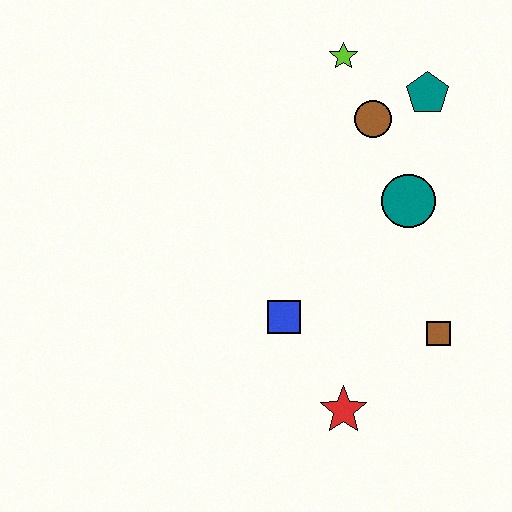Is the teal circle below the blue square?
No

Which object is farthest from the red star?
The lime star is farthest from the red star.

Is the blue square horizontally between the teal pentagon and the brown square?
No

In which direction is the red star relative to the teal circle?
The red star is below the teal circle.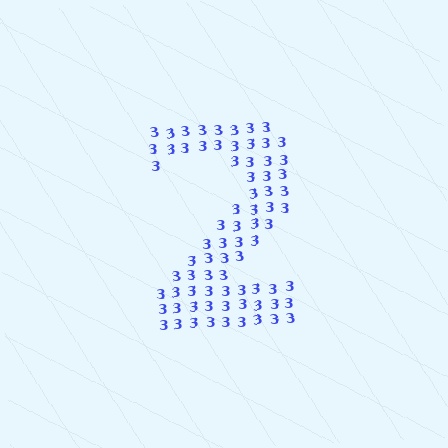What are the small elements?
The small elements are digit 3's.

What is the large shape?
The large shape is the digit 2.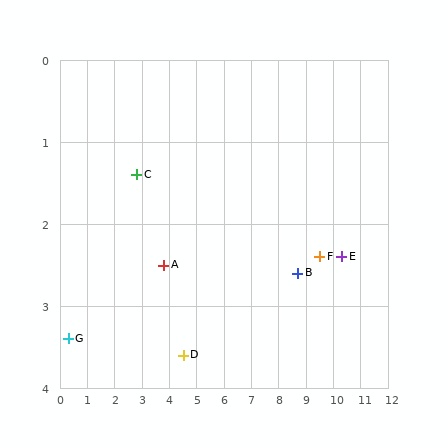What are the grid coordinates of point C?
Point C is at approximately (2.8, 1.4).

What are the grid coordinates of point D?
Point D is at approximately (4.5, 3.6).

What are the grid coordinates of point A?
Point A is at approximately (3.8, 2.5).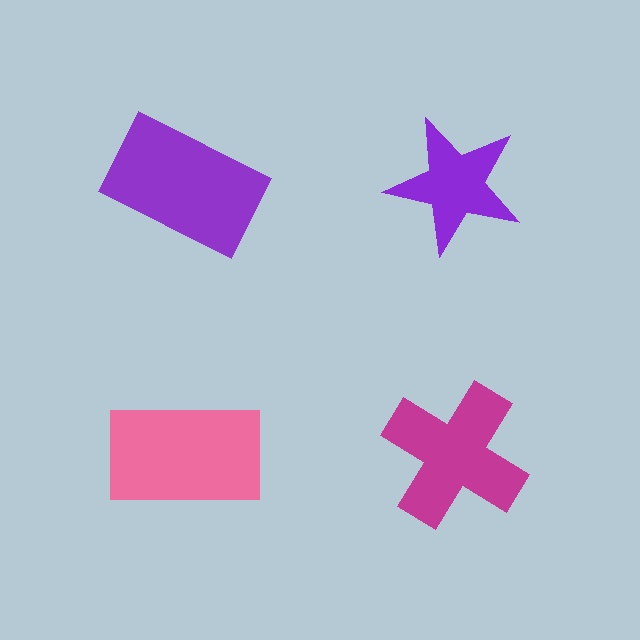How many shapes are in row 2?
2 shapes.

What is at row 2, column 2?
A magenta cross.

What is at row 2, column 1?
A pink rectangle.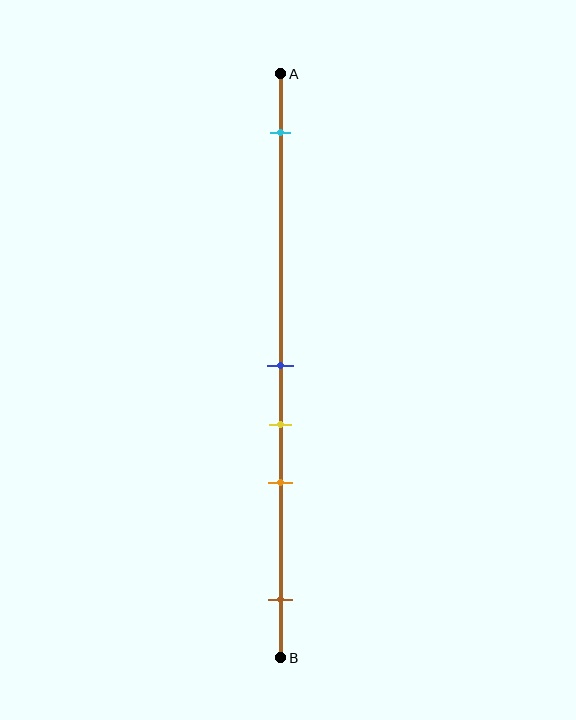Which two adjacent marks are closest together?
The blue and yellow marks are the closest adjacent pair.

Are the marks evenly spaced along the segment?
No, the marks are not evenly spaced.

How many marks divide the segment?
There are 5 marks dividing the segment.